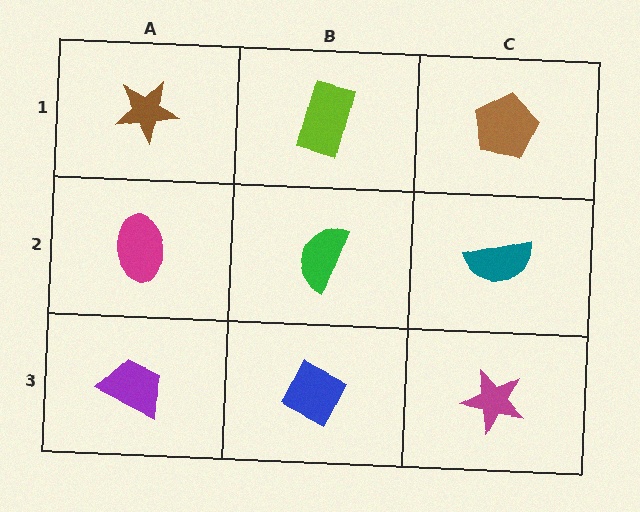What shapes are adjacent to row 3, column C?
A teal semicircle (row 2, column C), a blue diamond (row 3, column B).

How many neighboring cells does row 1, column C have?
2.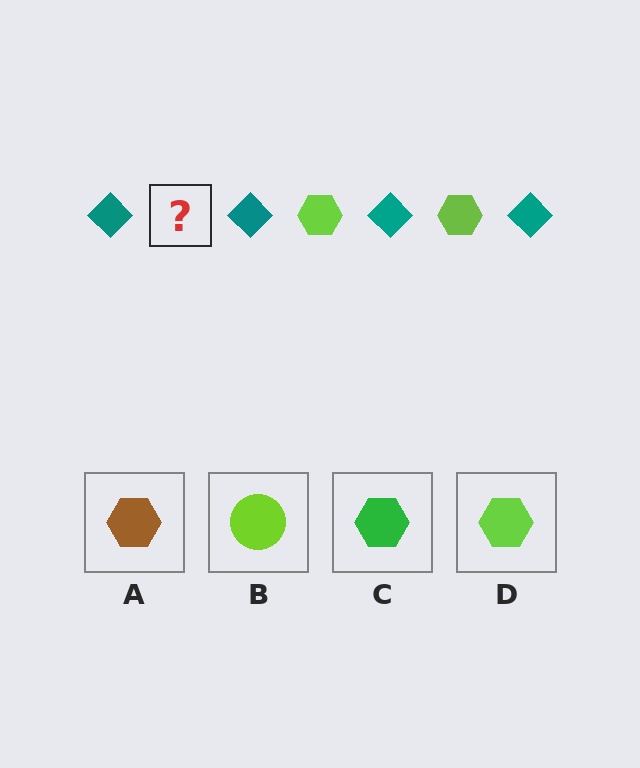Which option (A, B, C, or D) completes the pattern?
D.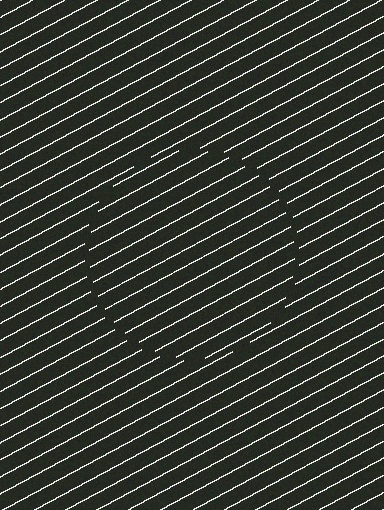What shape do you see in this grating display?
An illusory circle. The interior of the shape contains the same grating, shifted by half a period — the contour is defined by the phase discontinuity where line-ends from the inner and outer gratings abut.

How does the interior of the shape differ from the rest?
The interior of the shape contains the same grating, shifted by half a period — the contour is defined by the phase discontinuity where line-ends from the inner and outer gratings abut.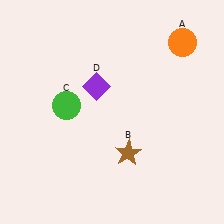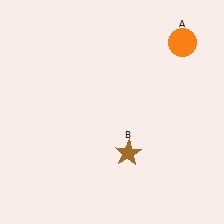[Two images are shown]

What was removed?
The purple diamond (D), the green circle (C) were removed in Image 2.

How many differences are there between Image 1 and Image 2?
There are 2 differences between the two images.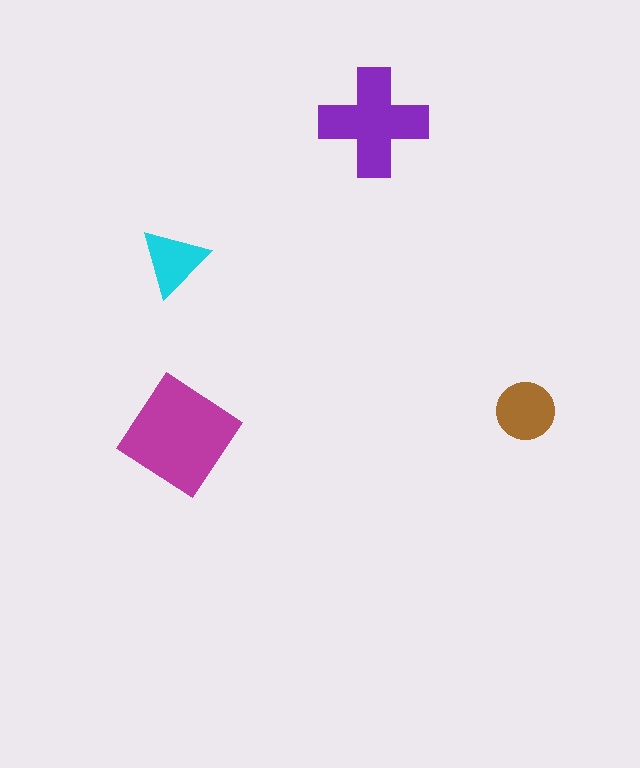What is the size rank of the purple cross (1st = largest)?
2nd.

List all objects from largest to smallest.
The magenta diamond, the purple cross, the brown circle, the cyan triangle.